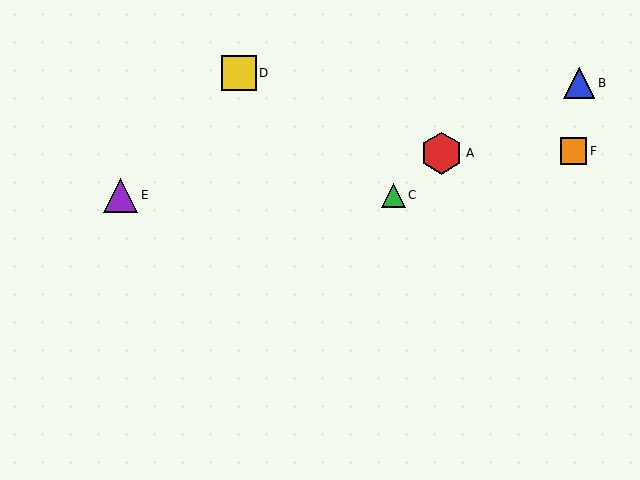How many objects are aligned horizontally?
2 objects (C, E) are aligned horizontally.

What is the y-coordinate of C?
Object C is at y≈195.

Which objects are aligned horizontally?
Objects C, E are aligned horizontally.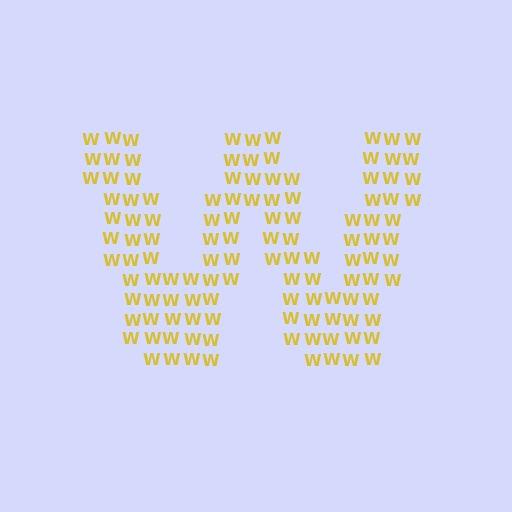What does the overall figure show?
The overall figure shows the letter W.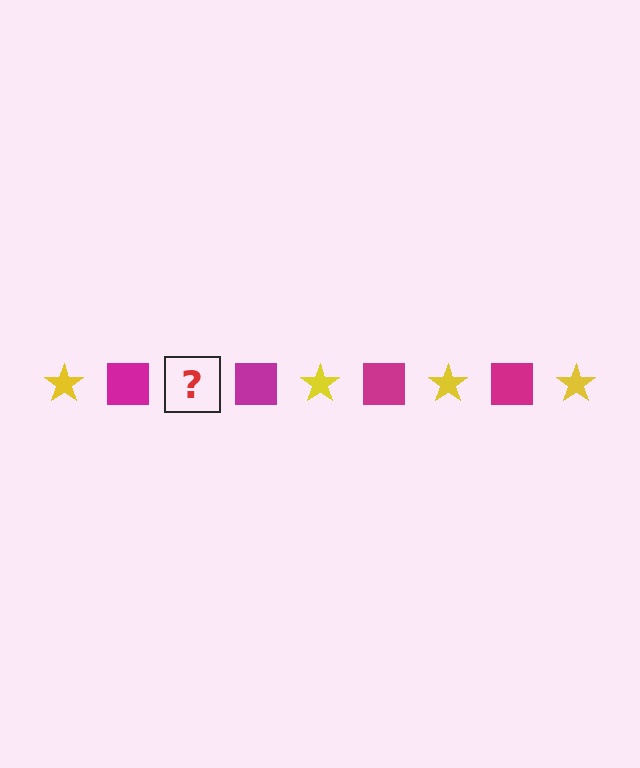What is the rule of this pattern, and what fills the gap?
The rule is that the pattern alternates between yellow star and magenta square. The gap should be filled with a yellow star.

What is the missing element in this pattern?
The missing element is a yellow star.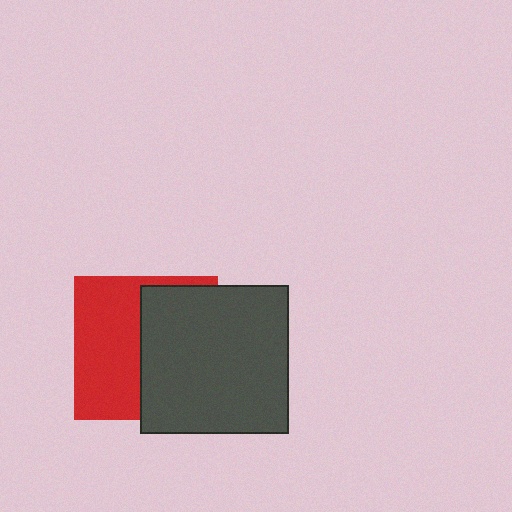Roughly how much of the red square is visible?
About half of it is visible (roughly 50%).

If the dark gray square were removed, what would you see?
You would see the complete red square.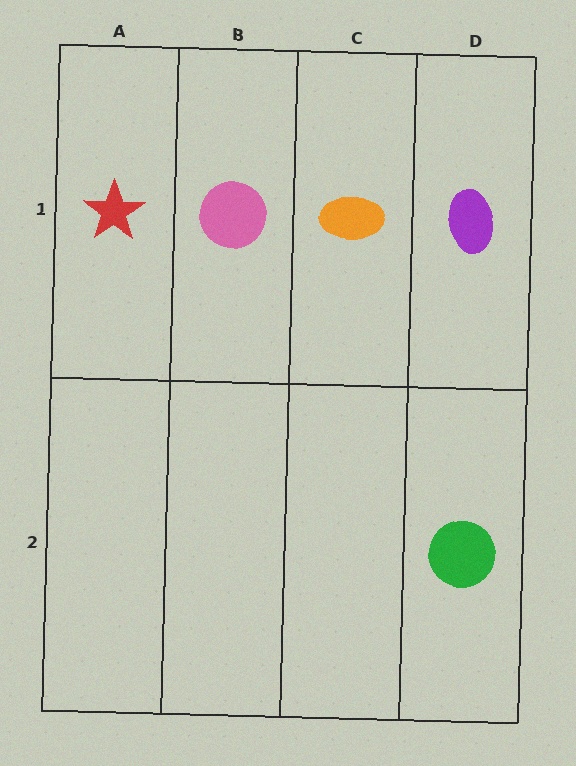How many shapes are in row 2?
1 shape.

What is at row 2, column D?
A green circle.